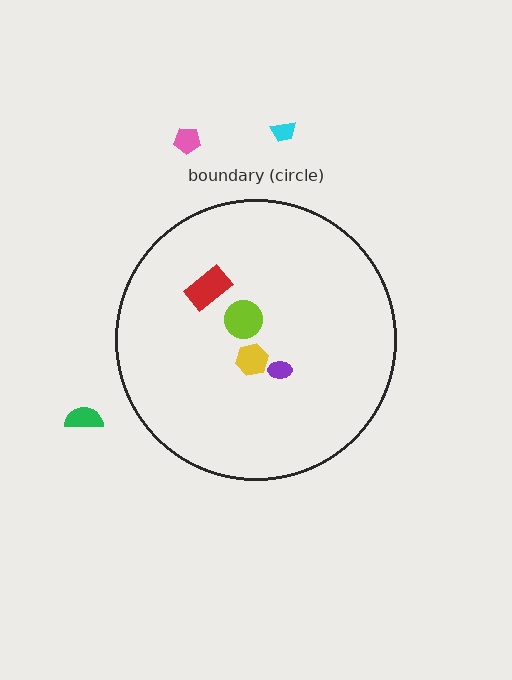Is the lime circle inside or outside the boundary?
Inside.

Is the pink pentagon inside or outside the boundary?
Outside.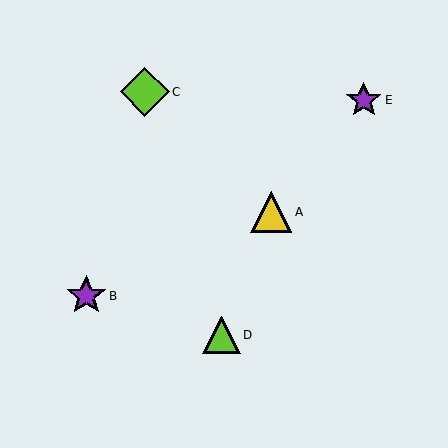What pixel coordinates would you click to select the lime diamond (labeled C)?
Click at (145, 92) to select the lime diamond C.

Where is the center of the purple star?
The center of the purple star is at (364, 100).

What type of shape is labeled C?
Shape C is a lime diamond.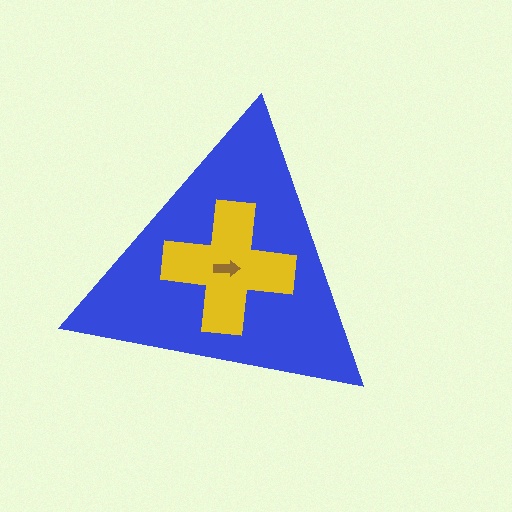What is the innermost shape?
The brown arrow.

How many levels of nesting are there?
3.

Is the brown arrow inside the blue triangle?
Yes.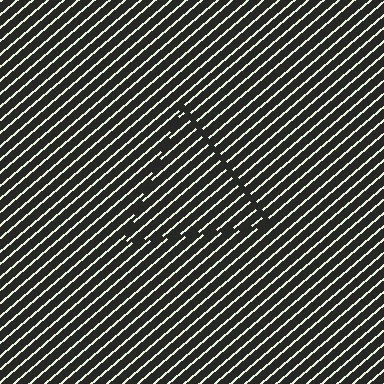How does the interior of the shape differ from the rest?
The interior of the shape contains the same grating, shifted by half a period — the contour is defined by the phase discontinuity where line-ends from the inner and outer gratings abut.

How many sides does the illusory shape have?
3 sides — the line-ends trace a triangle.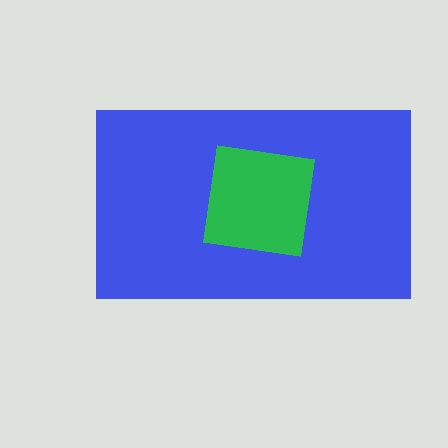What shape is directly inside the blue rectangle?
The green square.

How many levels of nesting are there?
2.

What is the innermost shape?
The green square.